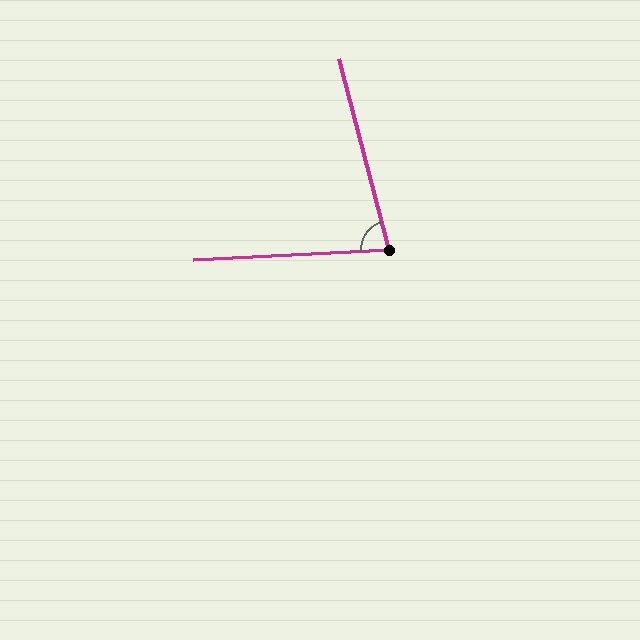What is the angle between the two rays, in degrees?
Approximately 78 degrees.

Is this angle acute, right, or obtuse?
It is acute.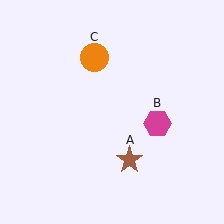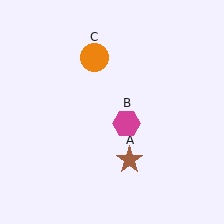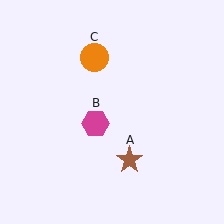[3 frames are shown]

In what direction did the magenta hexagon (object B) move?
The magenta hexagon (object B) moved left.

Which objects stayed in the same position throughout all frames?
Brown star (object A) and orange circle (object C) remained stationary.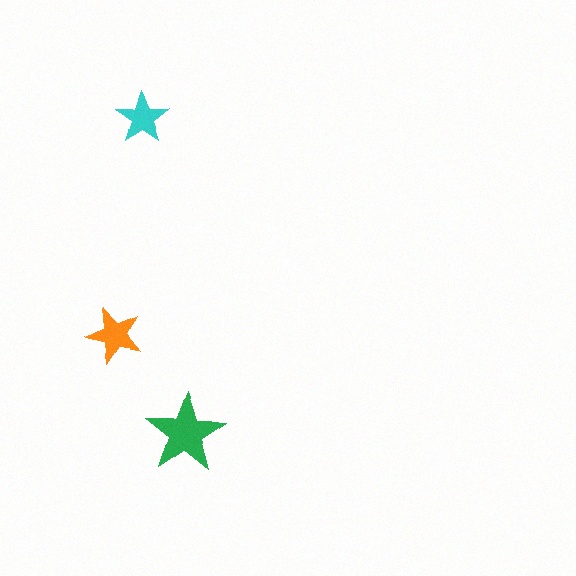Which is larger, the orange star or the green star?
The green one.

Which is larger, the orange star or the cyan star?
The orange one.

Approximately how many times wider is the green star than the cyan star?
About 1.5 times wider.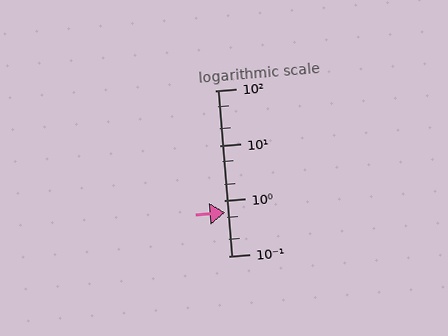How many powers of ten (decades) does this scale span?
The scale spans 3 decades, from 0.1 to 100.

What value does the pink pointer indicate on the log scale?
The pointer indicates approximately 0.61.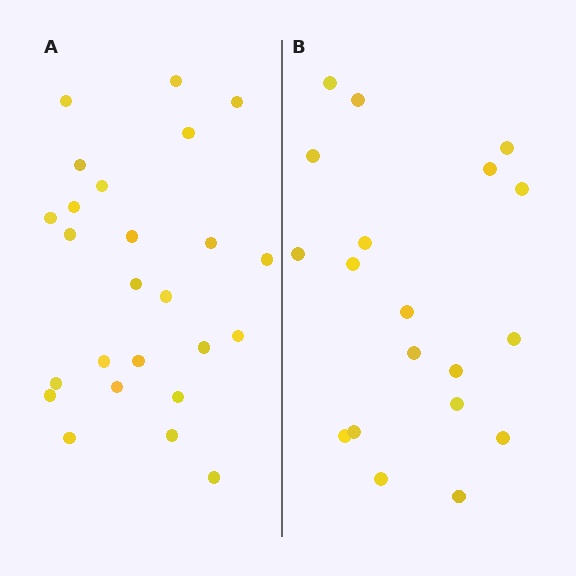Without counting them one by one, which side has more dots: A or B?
Region A (the left region) has more dots.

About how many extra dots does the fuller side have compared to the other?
Region A has about 6 more dots than region B.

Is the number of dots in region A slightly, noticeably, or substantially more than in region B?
Region A has noticeably more, but not dramatically so. The ratio is roughly 1.3 to 1.